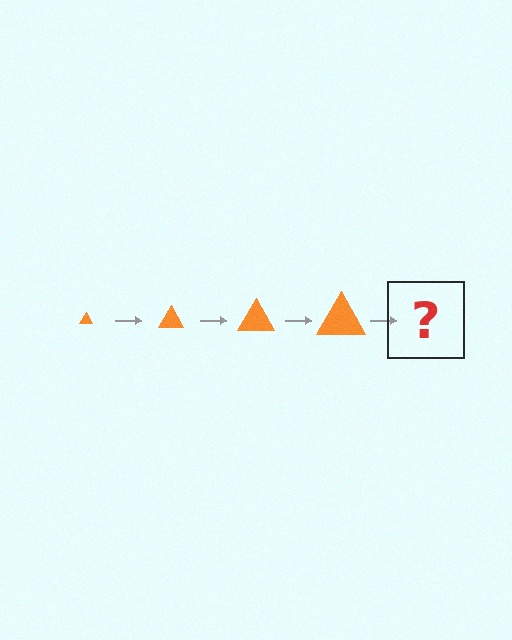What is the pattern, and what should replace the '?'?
The pattern is that the triangle gets progressively larger each step. The '?' should be an orange triangle, larger than the previous one.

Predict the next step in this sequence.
The next step is an orange triangle, larger than the previous one.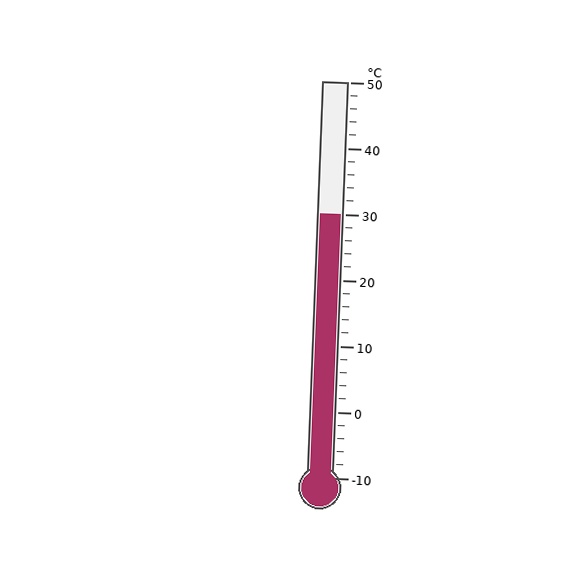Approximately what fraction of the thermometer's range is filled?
The thermometer is filled to approximately 65% of its range.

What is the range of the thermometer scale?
The thermometer scale ranges from -10°C to 50°C.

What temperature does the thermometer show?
The thermometer shows approximately 30°C.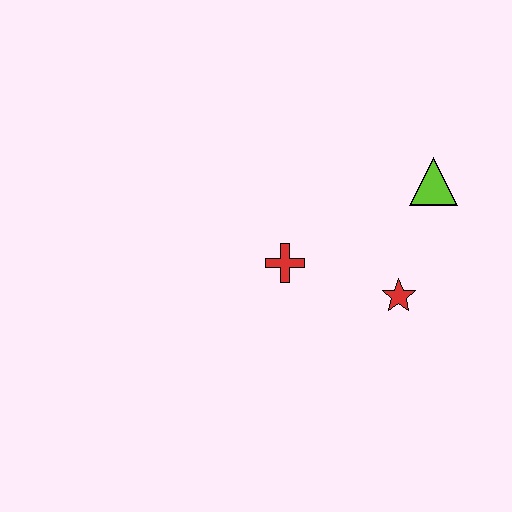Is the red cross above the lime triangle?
No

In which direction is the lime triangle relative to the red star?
The lime triangle is above the red star.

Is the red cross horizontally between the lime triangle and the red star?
No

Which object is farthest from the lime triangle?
The red cross is farthest from the lime triangle.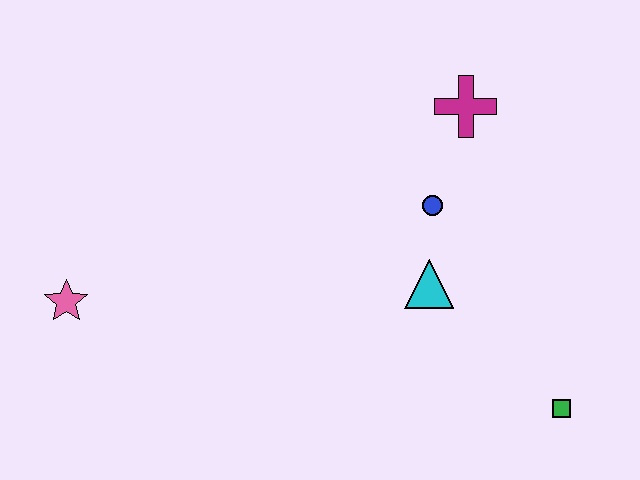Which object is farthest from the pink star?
The green square is farthest from the pink star.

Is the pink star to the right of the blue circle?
No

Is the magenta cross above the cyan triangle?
Yes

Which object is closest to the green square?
The cyan triangle is closest to the green square.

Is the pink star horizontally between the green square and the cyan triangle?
No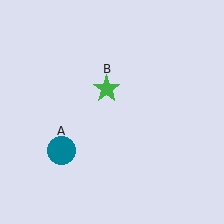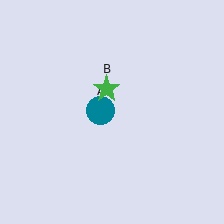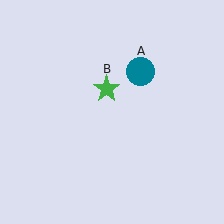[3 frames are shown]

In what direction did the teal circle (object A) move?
The teal circle (object A) moved up and to the right.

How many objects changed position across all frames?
1 object changed position: teal circle (object A).